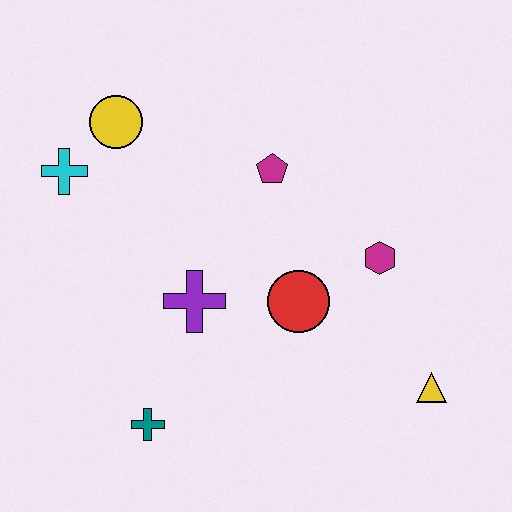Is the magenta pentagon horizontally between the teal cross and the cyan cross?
No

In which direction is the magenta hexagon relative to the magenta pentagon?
The magenta hexagon is to the right of the magenta pentagon.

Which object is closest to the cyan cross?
The yellow circle is closest to the cyan cross.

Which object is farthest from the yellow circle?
The yellow triangle is farthest from the yellow circle.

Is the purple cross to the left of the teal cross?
No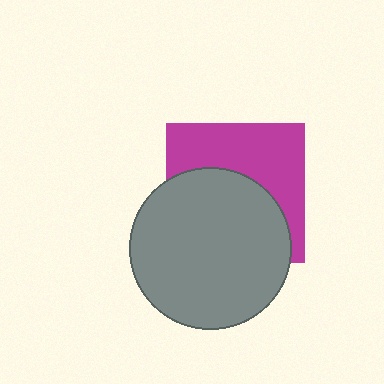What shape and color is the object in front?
The object in front is a gray circle.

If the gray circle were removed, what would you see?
You would see the complete magenta square.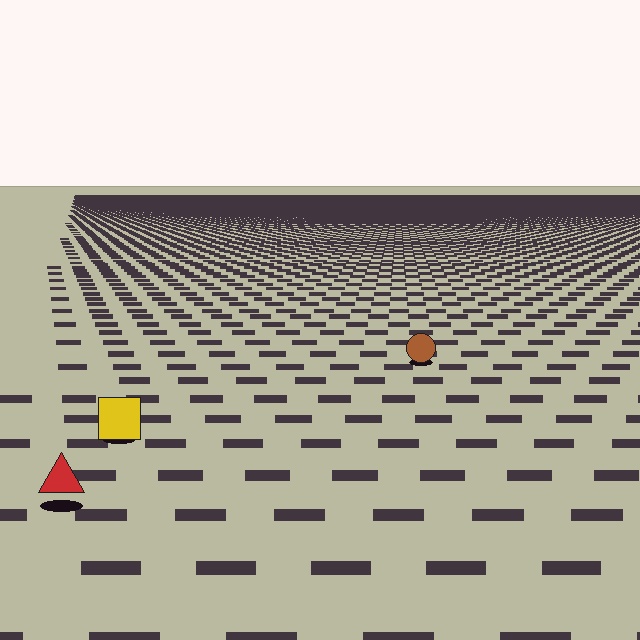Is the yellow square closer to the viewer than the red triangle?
No. The red triangle is closer — you can tell from the texture gradient: the ground texture is coarser near it.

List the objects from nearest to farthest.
From nearest to farthest: the red triangle, the yellow square, the brown circle.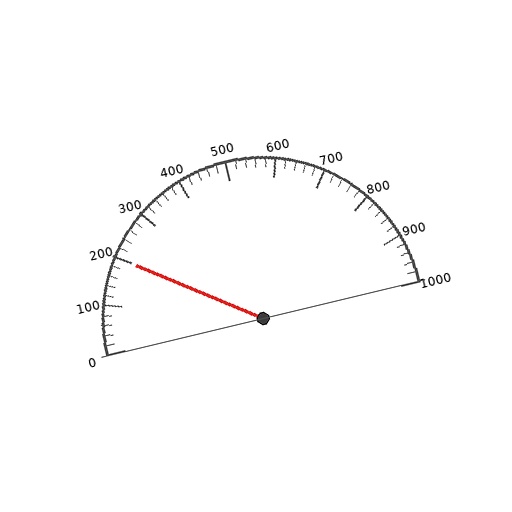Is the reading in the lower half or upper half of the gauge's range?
The reading is in the lower half of the range (0 to 1000).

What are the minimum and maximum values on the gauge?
The gauge ranges from 0 to 1000.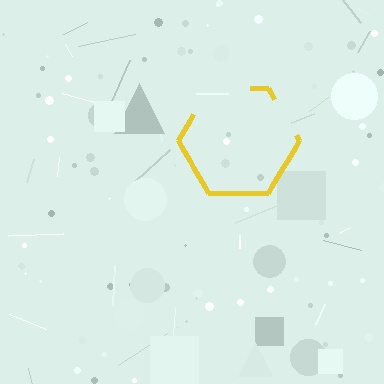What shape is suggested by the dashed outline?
The dashed outline suggests a hexagon.